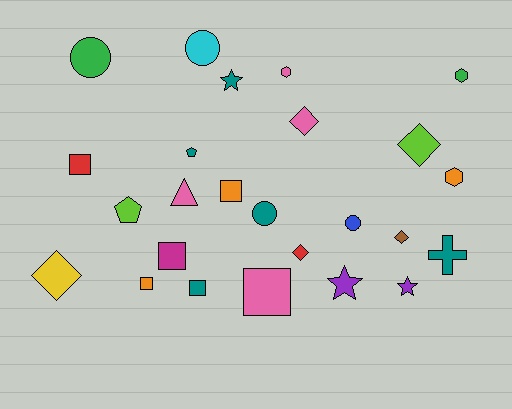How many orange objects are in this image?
There are 3 orange objects.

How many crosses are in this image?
There is 1 cross.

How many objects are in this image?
There are 25 objects.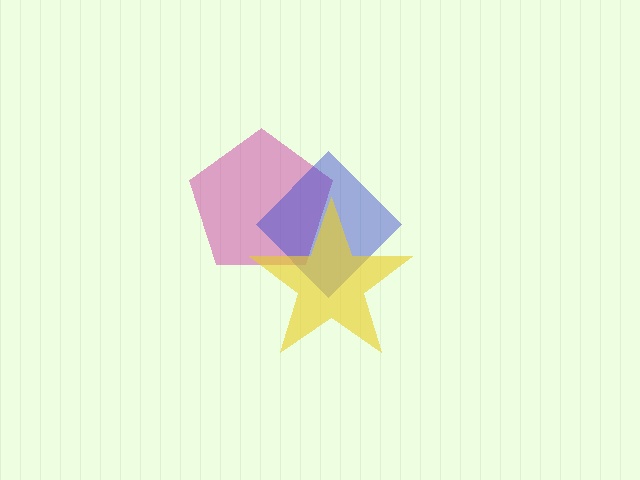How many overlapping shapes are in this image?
There are 3 overlapping shapes in the image.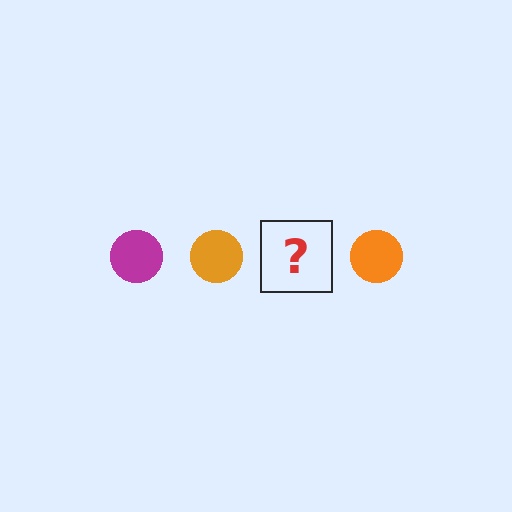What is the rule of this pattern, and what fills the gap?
The rule is that the pattern cycles through magenta, orange circles. The gap should be filled with a magenta circle.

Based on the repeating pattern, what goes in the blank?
The blank should be a magenta circle.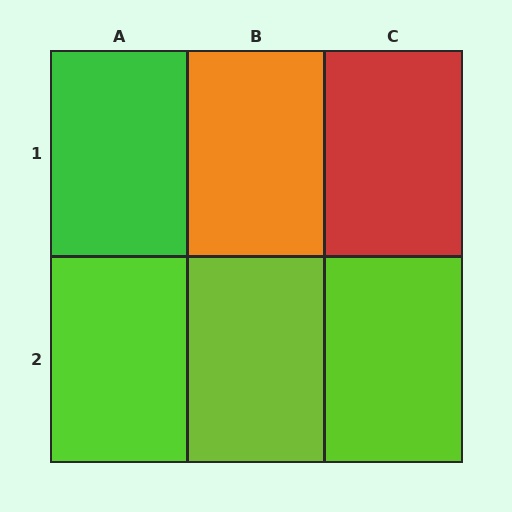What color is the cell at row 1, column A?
Green.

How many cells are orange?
1 cell is orange.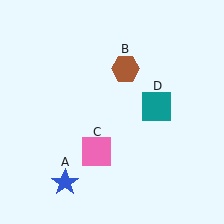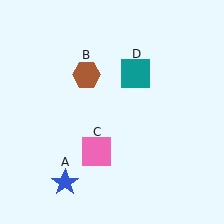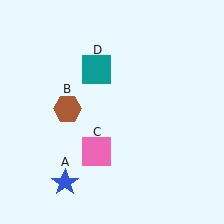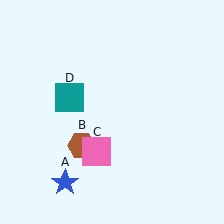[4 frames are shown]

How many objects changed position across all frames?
2 objects changed position: brown hexagon (object B), teal square (object D).